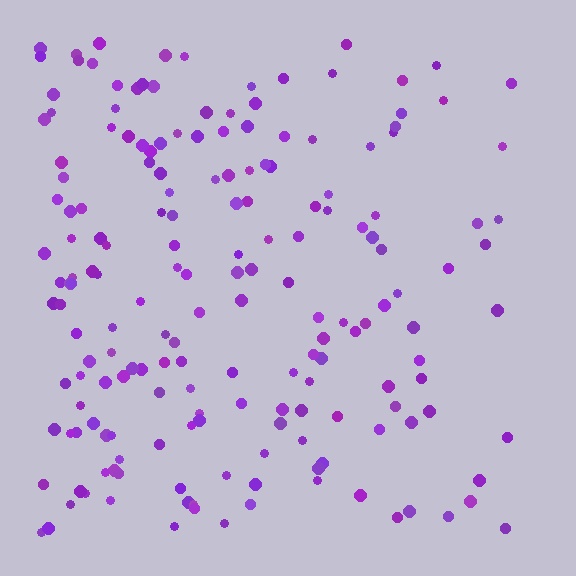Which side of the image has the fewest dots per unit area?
The right.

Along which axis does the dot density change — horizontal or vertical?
Horizontal.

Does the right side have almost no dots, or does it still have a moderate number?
Still a moderate number, just noticeably fewer than the left.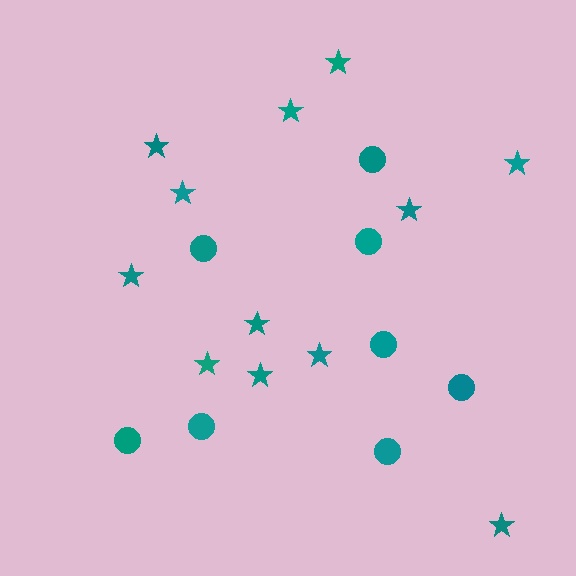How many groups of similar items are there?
There are 2 groups: one group of stars (12) and one group of circles (8).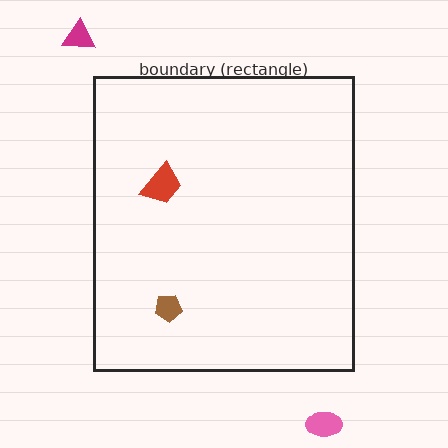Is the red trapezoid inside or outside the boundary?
Inside.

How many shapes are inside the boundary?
2 inside, 2 outside.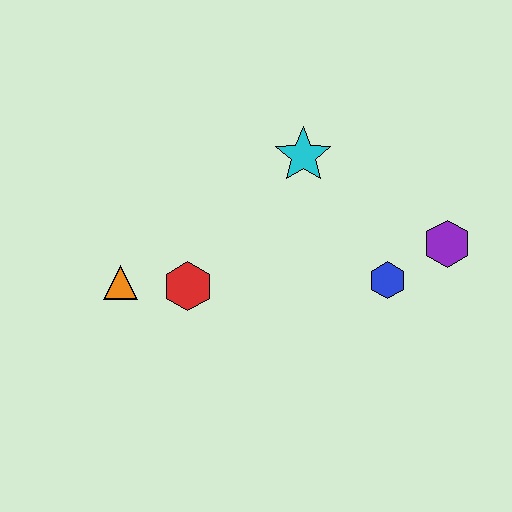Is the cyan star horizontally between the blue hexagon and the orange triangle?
Yes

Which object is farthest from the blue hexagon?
The orange triangle is farthest from the blue hexagon.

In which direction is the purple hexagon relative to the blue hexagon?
The purple hexagon is to the right of the blue hexagon.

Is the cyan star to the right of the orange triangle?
Yes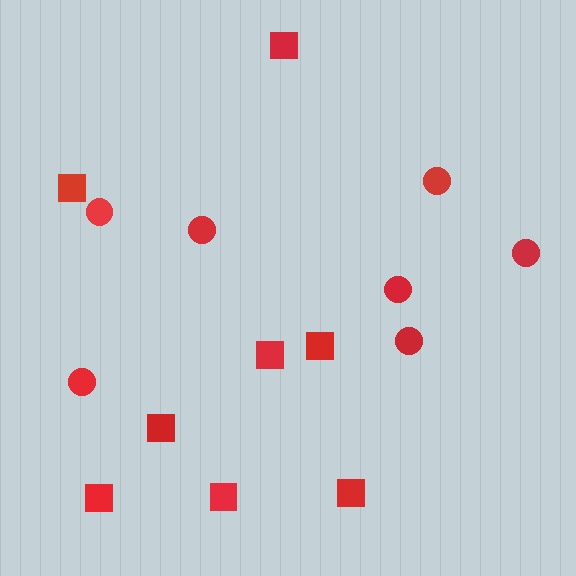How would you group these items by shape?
There are 2 groups: one group of circles (7) and one group of squares (8).